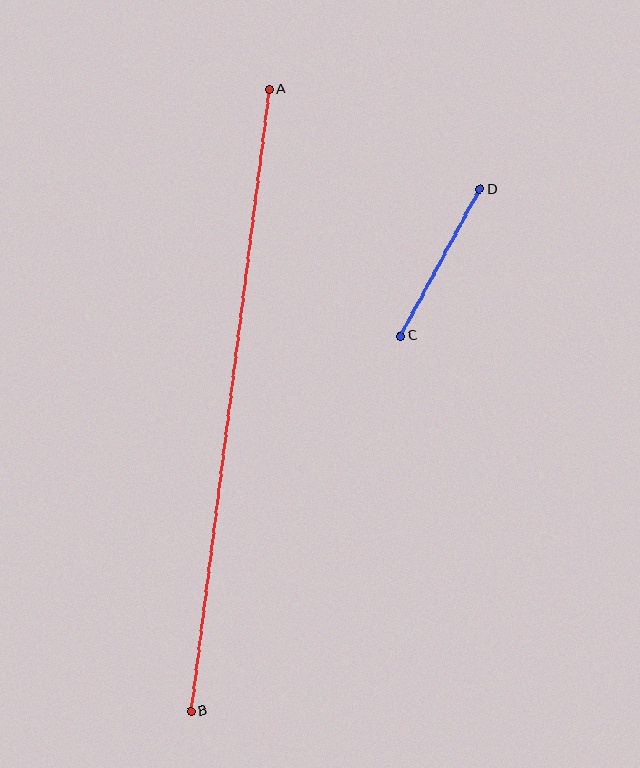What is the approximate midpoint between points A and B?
The midpoint is at approximately (230, 400) pixels.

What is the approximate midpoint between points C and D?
The midpoint is at approximately (440, 263) pixels.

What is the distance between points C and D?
The distance is approximately 167 pixels.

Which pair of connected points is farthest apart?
Points A and B are farthest apart.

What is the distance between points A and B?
The distance is approximately 627 pixels.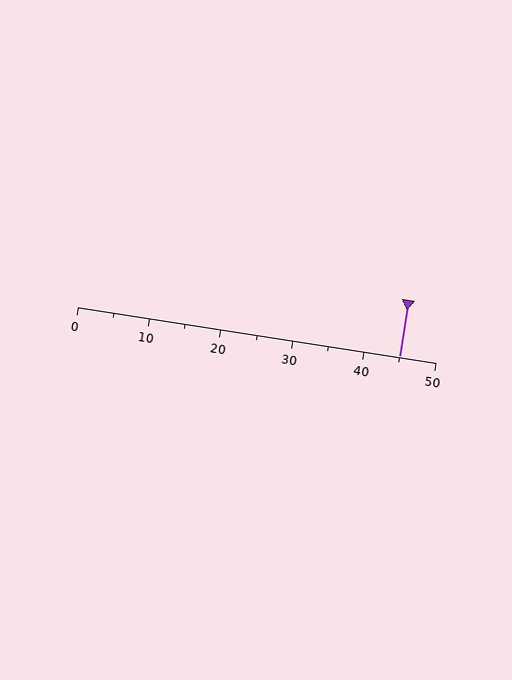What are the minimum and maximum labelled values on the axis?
The axis runs from 0 to 50.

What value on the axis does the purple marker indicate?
The marker indicates approximately 45.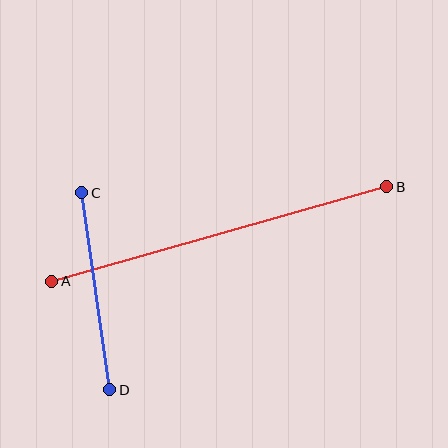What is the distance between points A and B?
The distance is approximately 348 pixels.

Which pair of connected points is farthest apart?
Points A and B are farthest apart.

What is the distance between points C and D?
The distance is approximately 199 pixels.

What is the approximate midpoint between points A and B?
The midpoint is at approximately (219, 234) pixels.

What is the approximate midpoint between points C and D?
The midpoint is at approximately (96, 291) pixels.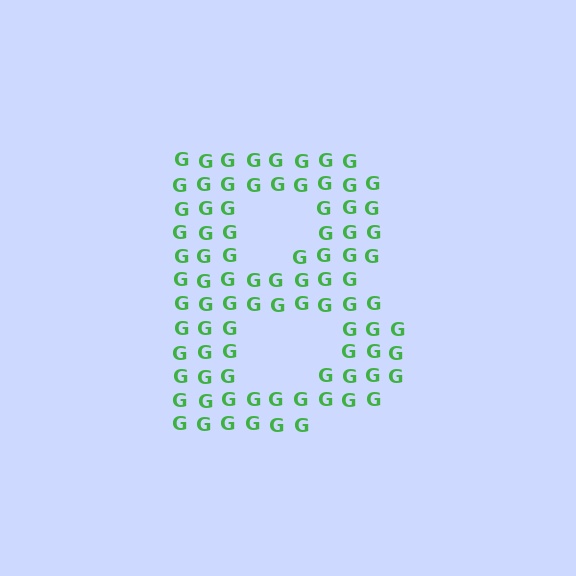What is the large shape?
The large shape is the letter B.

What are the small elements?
The small elements are letter G's.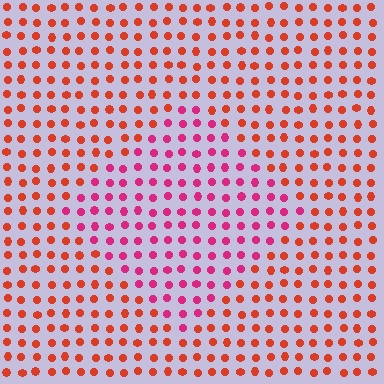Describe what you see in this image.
The image is filled with small red elements in a uniform arrangement. A diamond-shaped region is visible where the elements are tinted to a slightly different hue, forming a subtle color boundary.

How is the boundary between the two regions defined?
The boundary is defined purely by a slight shift in hue (about 39 degrees). Spacing, size, and orientation are identical on both sides.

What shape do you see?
I see a diamond.